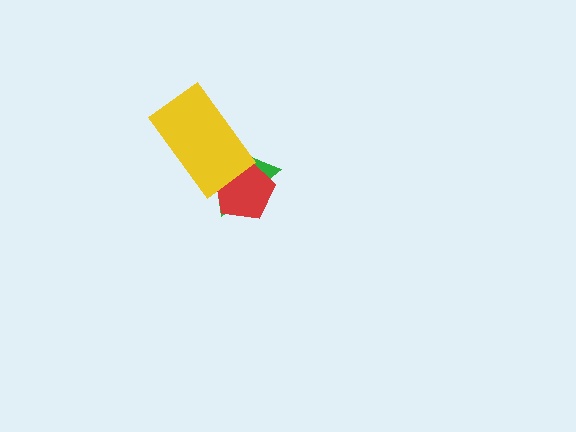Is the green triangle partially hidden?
Yes, it is partially covered by another shape.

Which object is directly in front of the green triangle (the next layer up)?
The red pentagon is directly in front of the green triangle.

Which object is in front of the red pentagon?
The yellow rectangle is in front of the red pentagon.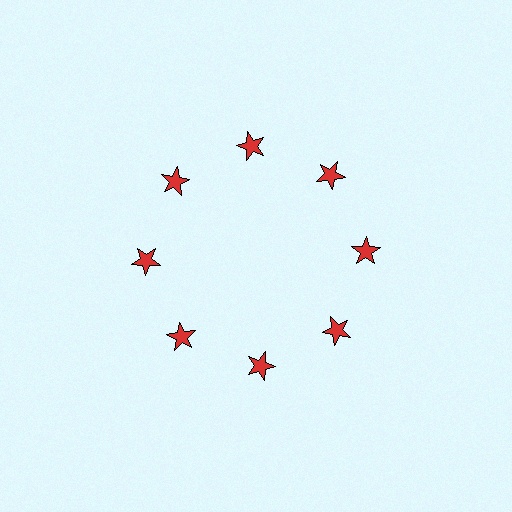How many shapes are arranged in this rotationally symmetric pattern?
There are 8 shapes, arranged in 8 groups of 1.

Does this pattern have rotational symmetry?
Yes, this pattern has 8-fold rotational symmetry. It looks the same after rotating 45 degrees around the center.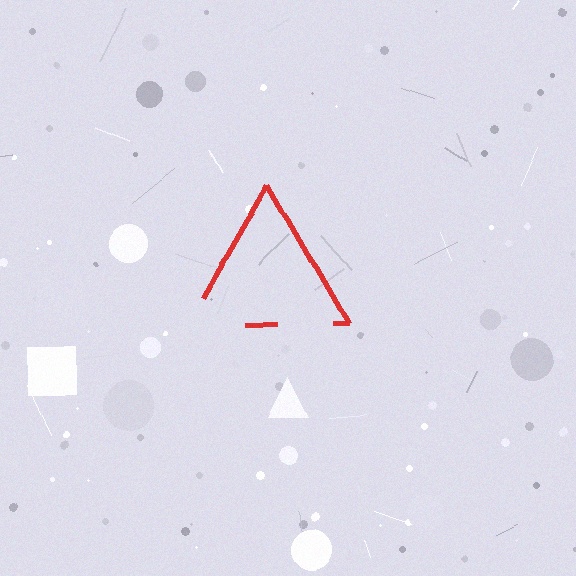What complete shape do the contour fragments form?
The contour fragments form a triangle.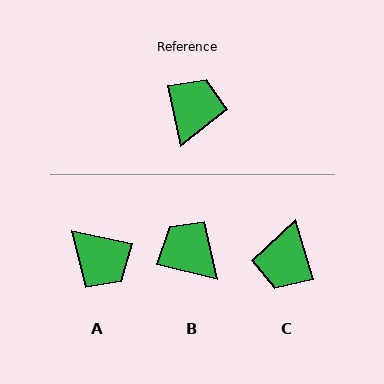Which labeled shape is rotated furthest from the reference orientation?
C, about 175 degrees away.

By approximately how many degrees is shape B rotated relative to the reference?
Approximately 64 degrees counter-clockwise.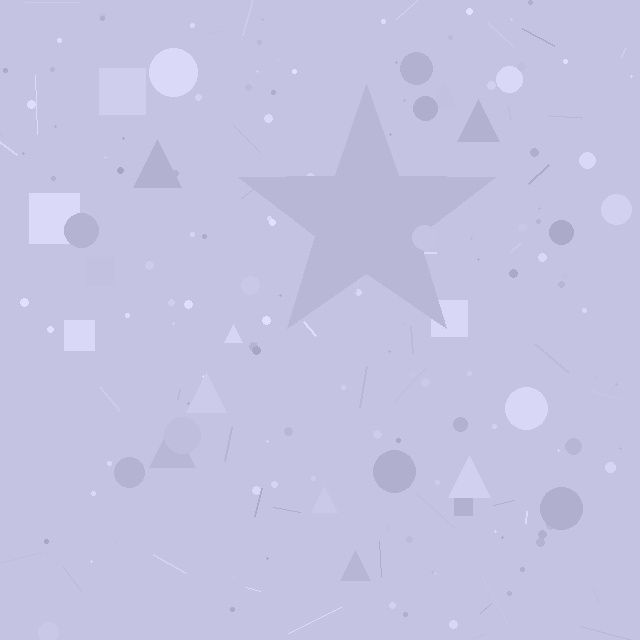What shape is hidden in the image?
A star is hidden in the image.